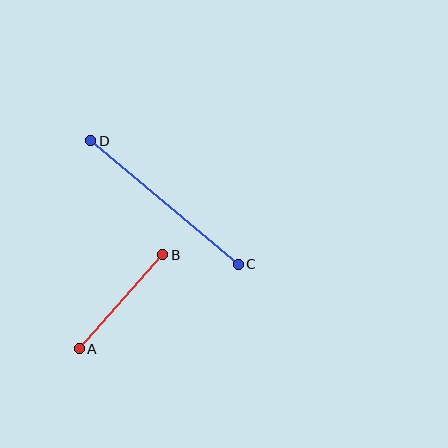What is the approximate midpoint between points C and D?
The midpoint is at approximately (165, 203) pixels.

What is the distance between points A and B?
The distance is approximately 126 pixels.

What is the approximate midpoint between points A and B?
The midpoint is at approximately (121, 302) pixels.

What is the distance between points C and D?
The distance is approximately 192 pixels.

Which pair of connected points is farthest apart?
Points C and D are farthest apart.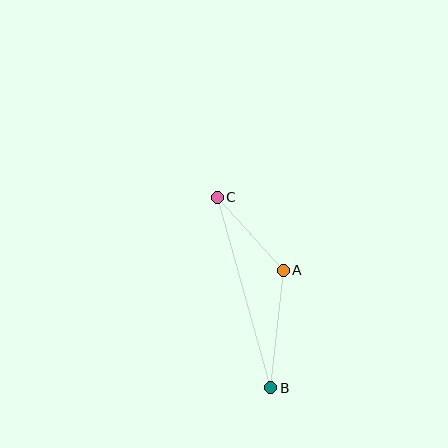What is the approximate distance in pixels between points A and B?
The distance between A and B is approximately 118 pixels.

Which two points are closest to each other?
Points A and C are closest to each other.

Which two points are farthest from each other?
Points B and C are farthest from each other.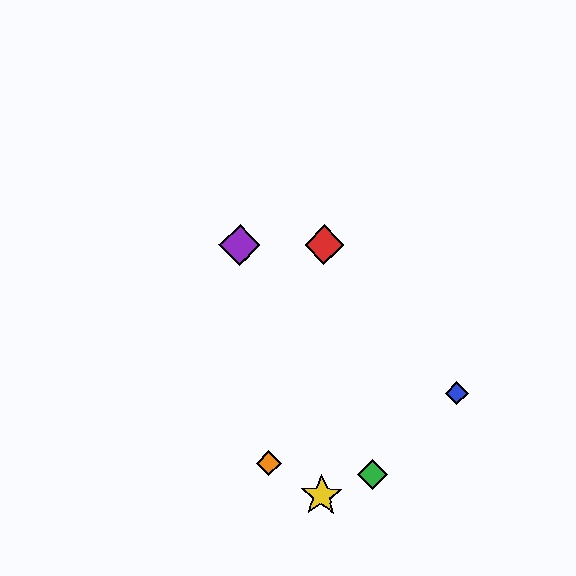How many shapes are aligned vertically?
2 shapes (the red diamond, the yellow star) are aligned vertically.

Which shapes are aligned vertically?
The red diamond, the yellow star are aligned vertically.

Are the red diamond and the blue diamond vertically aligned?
No, the red diamond is at x≈324 and the blue diamond is at x≈456.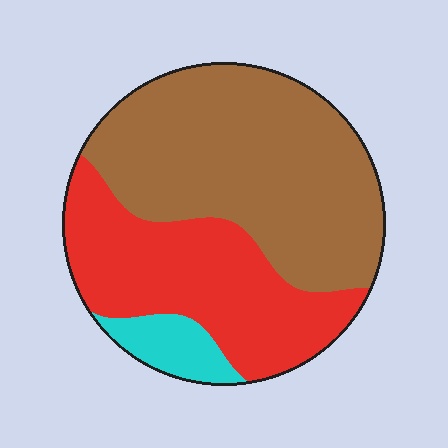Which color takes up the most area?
Brown, at roughly 55%.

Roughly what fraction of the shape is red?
Red covers about 35% of the shape.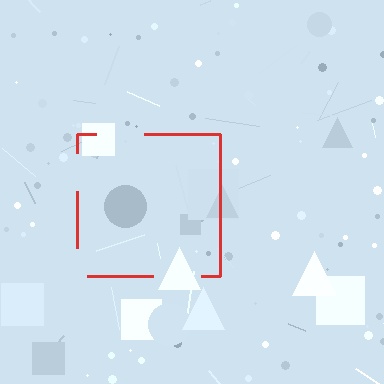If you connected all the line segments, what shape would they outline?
They would outline a square.